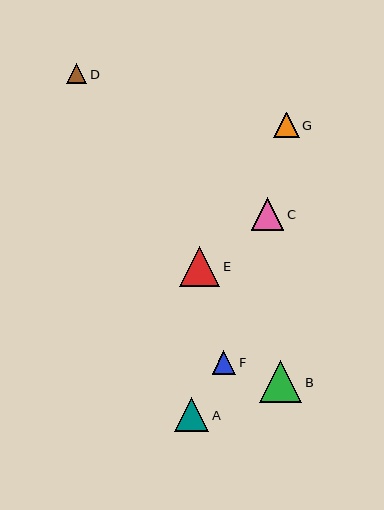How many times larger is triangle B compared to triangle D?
Triangle B is approximately 2.1 times the size of triangle D.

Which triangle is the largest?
Triangle B is the largest with a size of approximately 42 pixels.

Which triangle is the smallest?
Triangle D is the smallest with a size of approximately 20 pixels.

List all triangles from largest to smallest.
From largest to smallest: B, E, A, C, G, F, D.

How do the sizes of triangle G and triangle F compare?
Triangle G and triangle F are approximately the same size.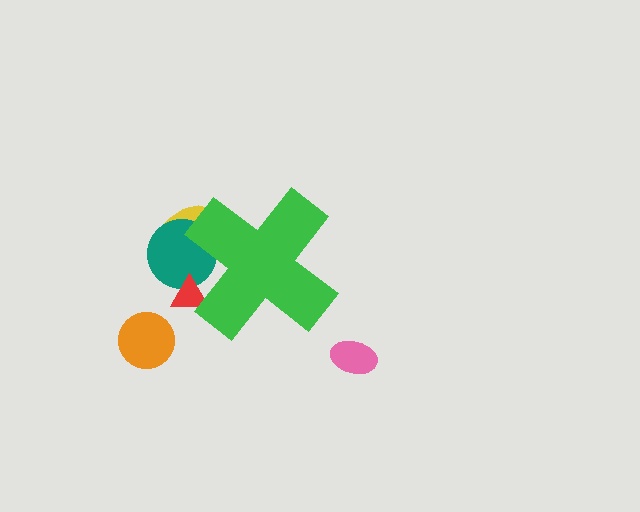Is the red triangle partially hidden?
Yes, the red triangle is partially hidden behind the green cross.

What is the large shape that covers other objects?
A green cross.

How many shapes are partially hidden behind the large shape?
3 shapes are partially hidden.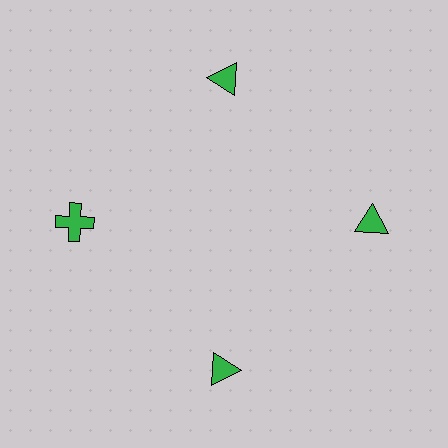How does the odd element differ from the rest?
It has a different shape: cross instead of triangle.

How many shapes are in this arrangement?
There are 4 shapes arranged in a ring pattern.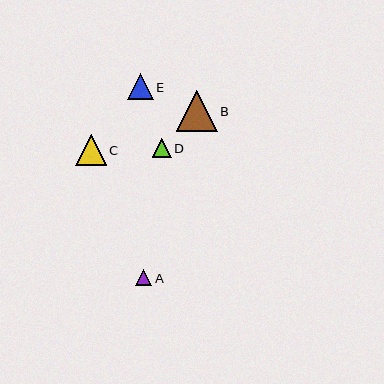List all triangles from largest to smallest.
From largest to smallest: B, C, E, D, A.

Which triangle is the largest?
Triangle B is the largest with a size of approximately 41 pixels.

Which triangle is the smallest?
Triangle A is the smallest with a size of approximately 16 pixels.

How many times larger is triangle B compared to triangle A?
Triangle B is approximately 2.6 times the size of triangle A.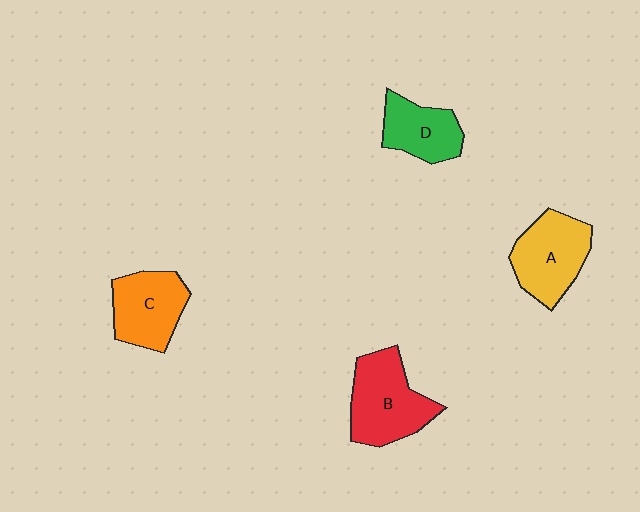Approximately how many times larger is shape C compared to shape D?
Approximately 1.2 times.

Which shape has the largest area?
Shape B (red).